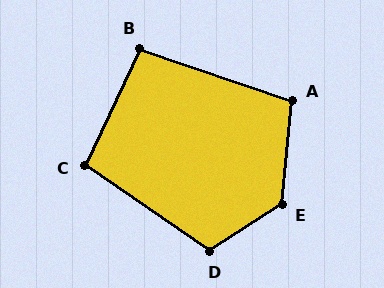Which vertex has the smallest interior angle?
B, at approximately 96 degrees.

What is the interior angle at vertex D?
Approximately 112 degrees (obtuse).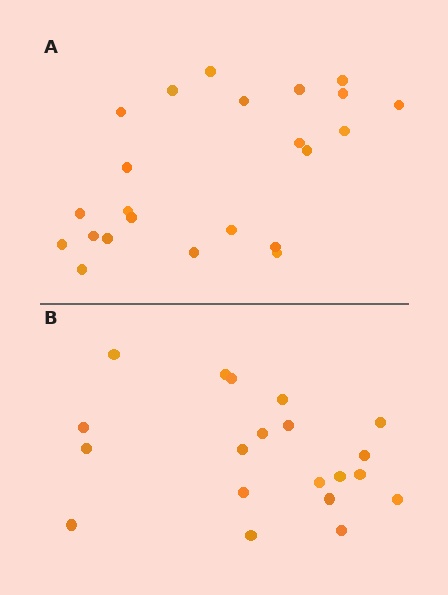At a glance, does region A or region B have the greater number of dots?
Region A (the top region) has more dots.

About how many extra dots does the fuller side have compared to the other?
Region A has just a few more — roughly 2 or 3 more dots than region B.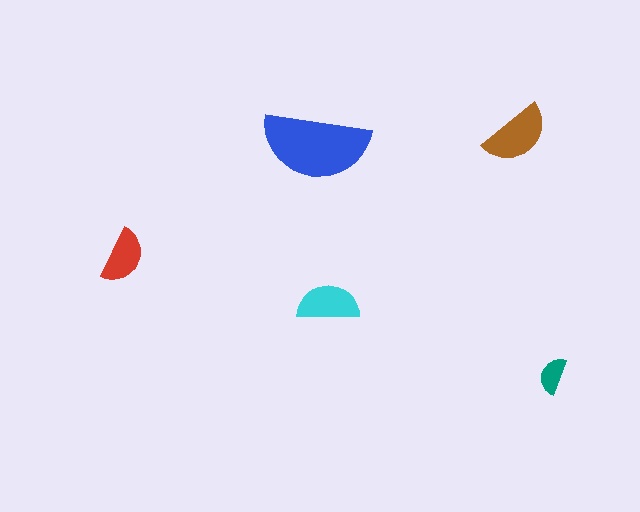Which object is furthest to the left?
The red semicircle is leftmost.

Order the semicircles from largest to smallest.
the blue one, the brown one, the cyan one, the red one, the teal one.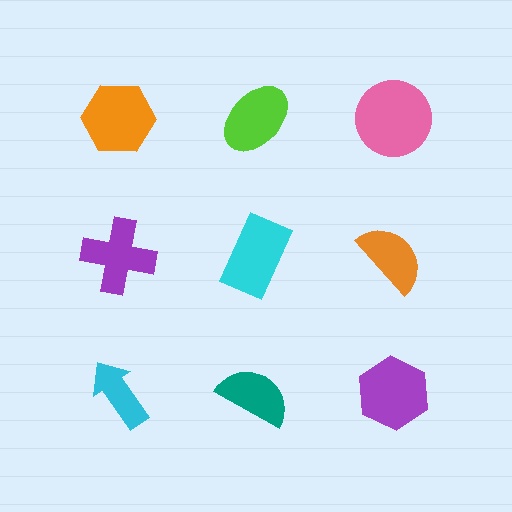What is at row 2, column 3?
An orange semicircle.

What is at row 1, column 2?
A lime ellipse.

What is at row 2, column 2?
A cyan rectangle.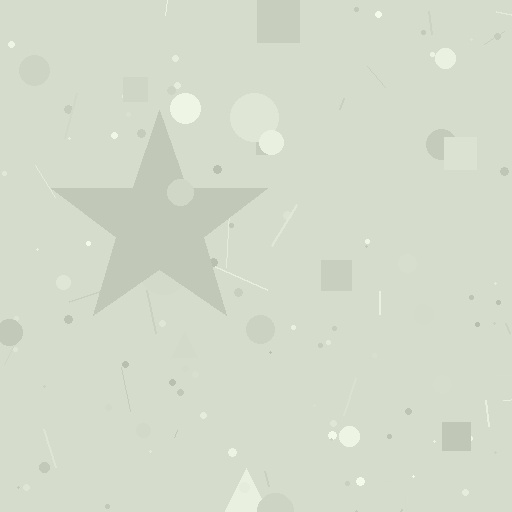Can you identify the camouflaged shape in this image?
The camouflaged shape is a star.